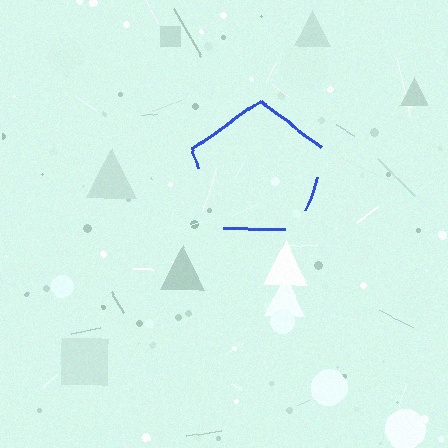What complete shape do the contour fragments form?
The contour fragments form a pentagon.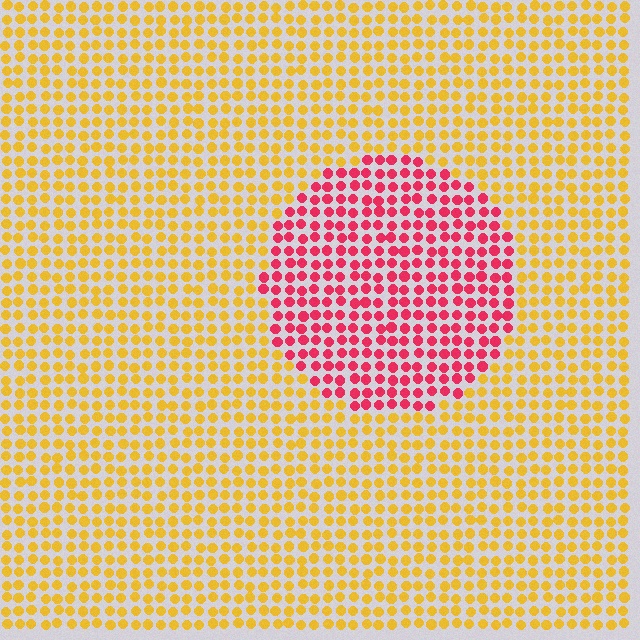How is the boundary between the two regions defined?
The boundary is defined purely by a slight shift in hue (about 61 degrees). Spacing, size, and orientation are identical on both sides.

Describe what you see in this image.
The image is filled with small yellow elements in a uniform arrangement. A circle-shaped region is visible where the elements are tinted to a slightly different hue, forming a subtle color boundary.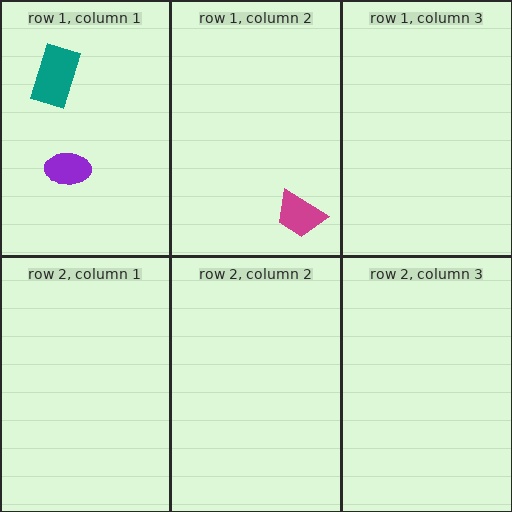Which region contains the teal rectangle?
The row 1, column 1 region.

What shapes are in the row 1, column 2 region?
The magenta trapezoid.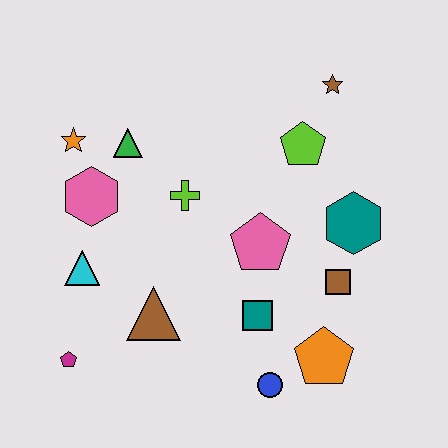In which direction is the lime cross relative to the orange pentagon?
The lime cross is above the orange pentagon.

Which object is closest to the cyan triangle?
The pink hexagon is closest to the cyan triangle.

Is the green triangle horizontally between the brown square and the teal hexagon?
No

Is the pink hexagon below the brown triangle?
No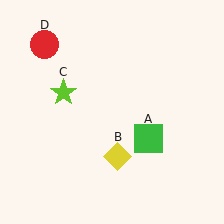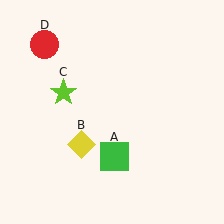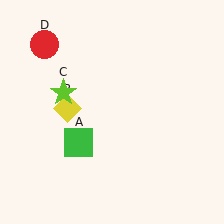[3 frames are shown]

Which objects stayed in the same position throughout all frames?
Lime star (object C) and red circle (object D) remained stationary.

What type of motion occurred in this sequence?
The green square (object A), yellow diamond (object B) rotated clockwise around the center of the scene.